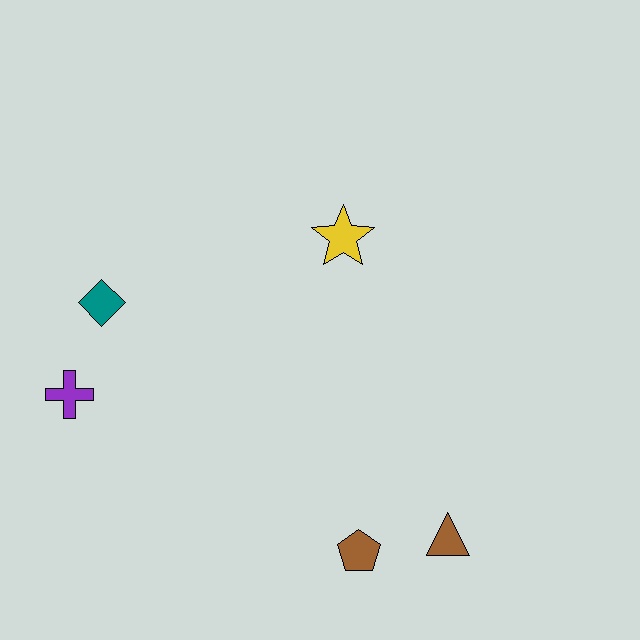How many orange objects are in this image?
There are no orange objects.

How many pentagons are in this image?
There is 1 pentagon.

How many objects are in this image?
There are 5 objects.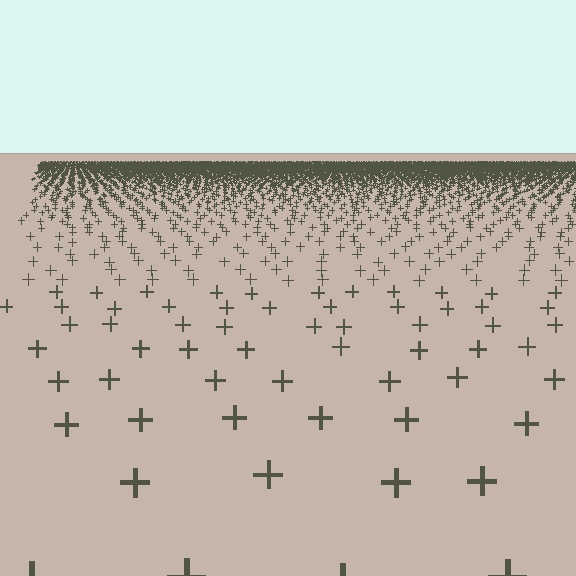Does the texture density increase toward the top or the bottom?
Density increases toward the top.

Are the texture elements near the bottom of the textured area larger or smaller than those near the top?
Larger. Near the bottom, elements are closer to the viewer and appear at a bigger on-screen size.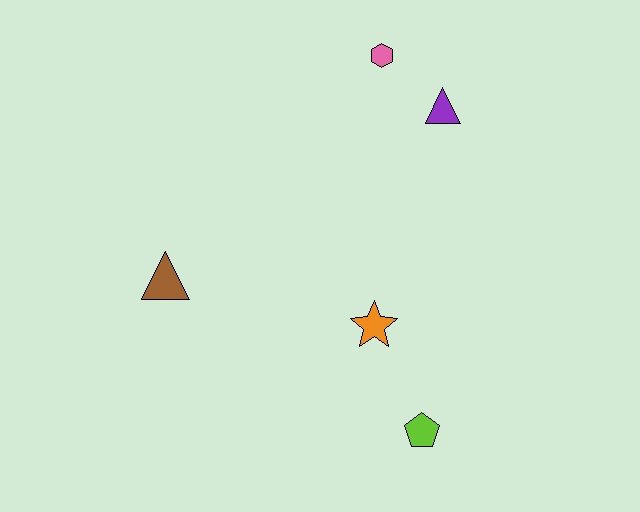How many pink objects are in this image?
There is 1 pink object.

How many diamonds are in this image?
There are no diamonds.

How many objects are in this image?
There are 5 objects.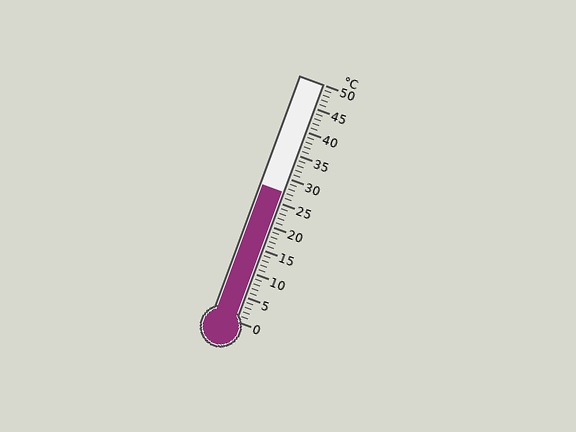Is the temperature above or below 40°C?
The temperature is below 40°C.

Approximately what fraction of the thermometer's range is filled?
The thermometer is filled to approximately 55% of its range.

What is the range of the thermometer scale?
The thermometer scale ranges from 0°C to 50°C.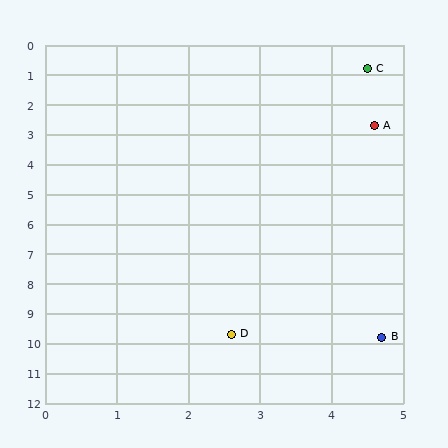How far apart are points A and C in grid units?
Points A and C are about 1.9 grid units apart.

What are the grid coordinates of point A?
Point A is at approximately (4.6, 2.7).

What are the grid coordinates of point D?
Point D is at approximately (2.6, 9.7).